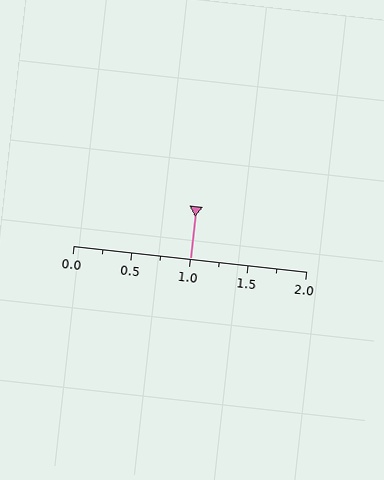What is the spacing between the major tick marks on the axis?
The major ticks are spaced 0.5 apart.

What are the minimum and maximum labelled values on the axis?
The axis runs from 0.0 to 2.0.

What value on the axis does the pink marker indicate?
The marker indicates approximately 1.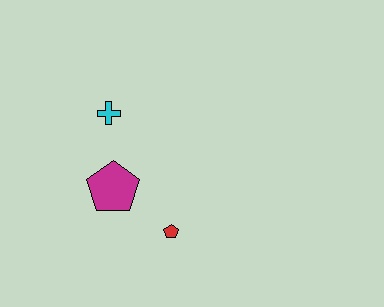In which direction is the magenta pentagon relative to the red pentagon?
The magenta pentagon is to the left of the red pentagon.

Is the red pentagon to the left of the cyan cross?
No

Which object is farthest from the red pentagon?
The cyan cross is farthest from the red pentagon.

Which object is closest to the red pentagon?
The magenta pentagon is closest to the red pentagon.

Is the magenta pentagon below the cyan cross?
Yes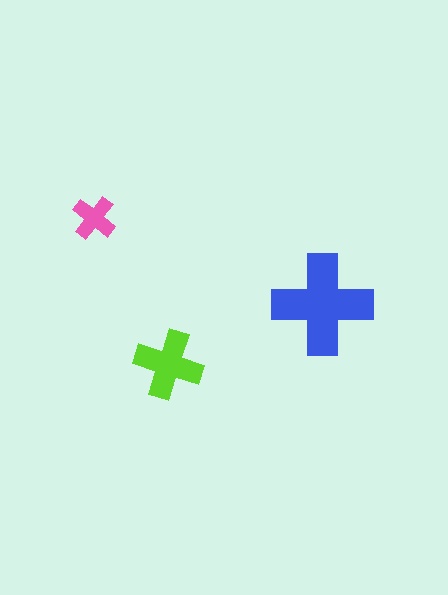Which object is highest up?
The pink cross is topmost.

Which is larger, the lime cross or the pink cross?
The lime one.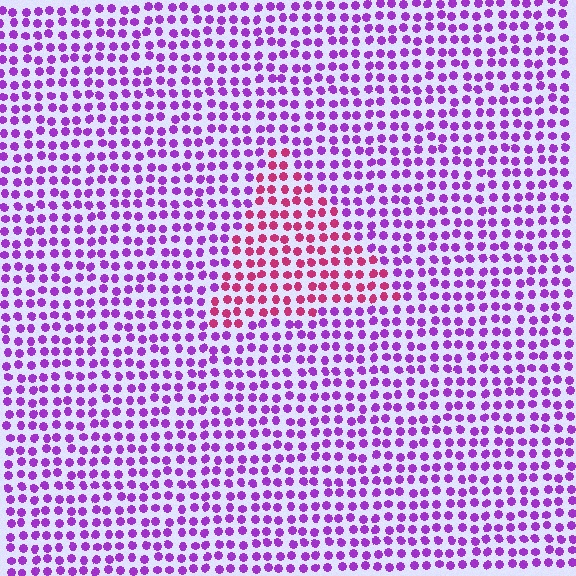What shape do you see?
I see a triangle.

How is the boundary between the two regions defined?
The boundary is defined purely by a slight shift in hue (about 48 degrees). Spacing, size, and orientation are identical on both sides.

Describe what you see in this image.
The image is filled with small purple elements in a uniform arrangement. A triangle-shaped region is visible where the elements are tinted to a slightly different hue, forming a subtle color boundary.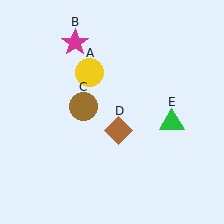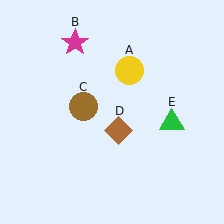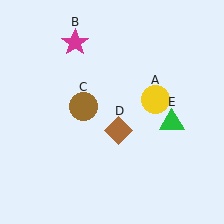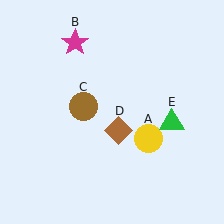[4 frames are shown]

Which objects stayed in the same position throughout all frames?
Magenta star (object B) and brown circle (object C) and brown diamond (object D) and green triangle (object E) remained stationary.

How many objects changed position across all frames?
1 object changed position: yellow circle (object A).